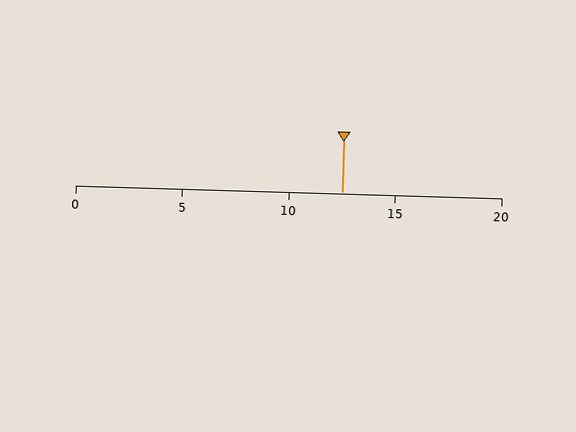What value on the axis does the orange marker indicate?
The marker indicates approximately 12.5.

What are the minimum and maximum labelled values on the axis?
The axis runs from 0 to 20.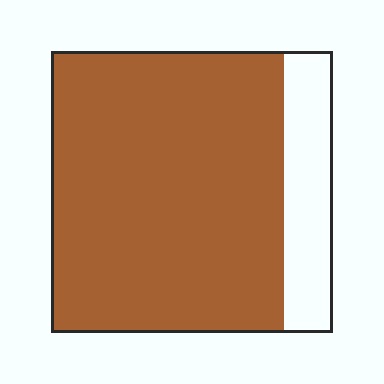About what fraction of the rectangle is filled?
About five sixths (5/6).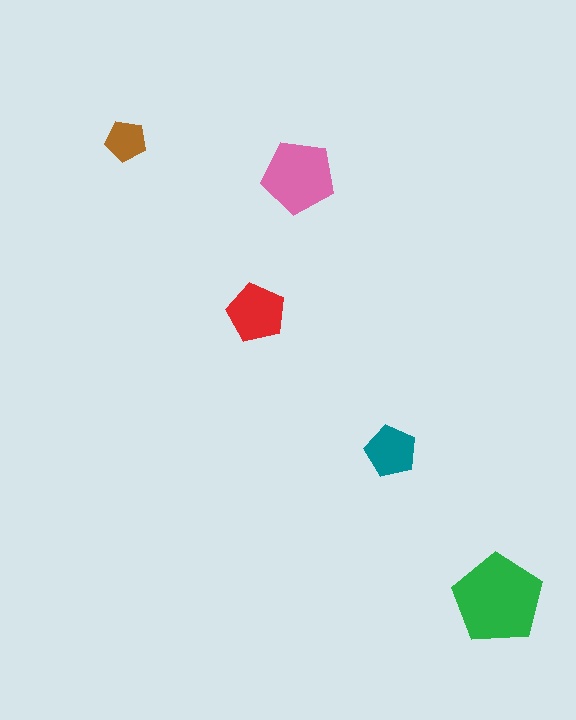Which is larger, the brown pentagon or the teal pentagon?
The teal one.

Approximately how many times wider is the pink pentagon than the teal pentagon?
About 1.5 times wider.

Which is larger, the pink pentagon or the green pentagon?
The green one.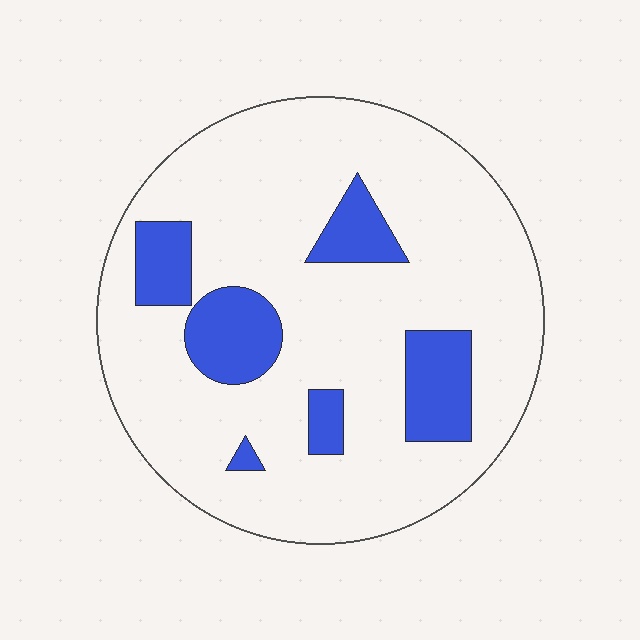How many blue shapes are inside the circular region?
6.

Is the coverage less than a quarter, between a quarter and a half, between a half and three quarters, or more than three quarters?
Less than a quarter.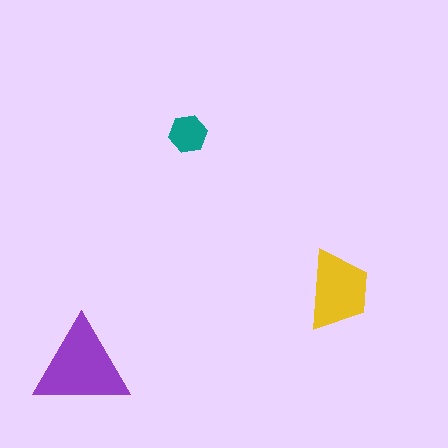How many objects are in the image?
There are 3 objects in the image.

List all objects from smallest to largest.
The teal hexagon, the yellow trapezoid, the purple triangle.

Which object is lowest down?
The purple triangle is bottommost.